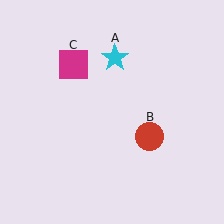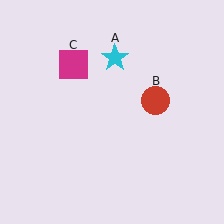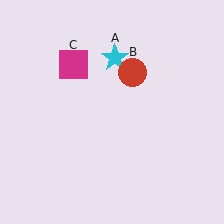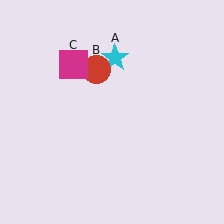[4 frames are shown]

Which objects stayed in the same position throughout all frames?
Cyan star (object A) and magenta square (object C) remained stationary.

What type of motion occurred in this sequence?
The red circle (object B) rotated counterclockwise around the center of the scene.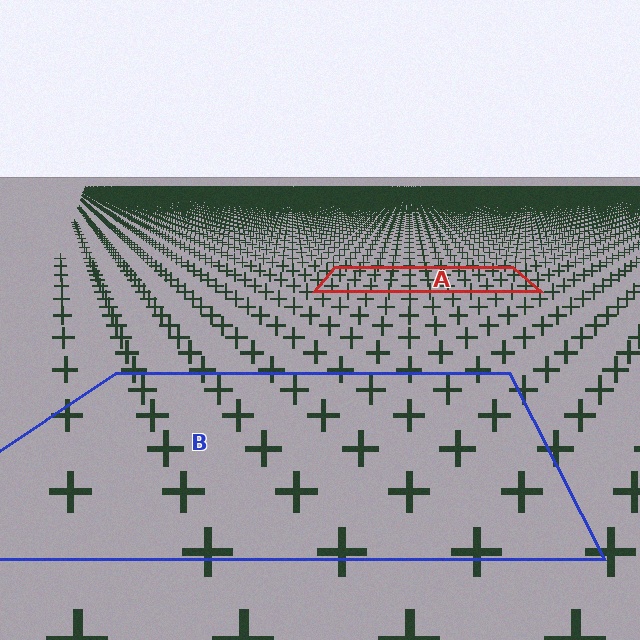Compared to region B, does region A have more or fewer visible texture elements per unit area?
Region A has more texture elements per unit area — they are packed more densely because it is farther away.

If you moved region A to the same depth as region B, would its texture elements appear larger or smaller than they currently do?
They would appear larger. At a closer depth, the same texture elements are projected at a bigger on-screen size.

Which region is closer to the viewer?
Region B is closer. The texture elements there are larger and more spread out.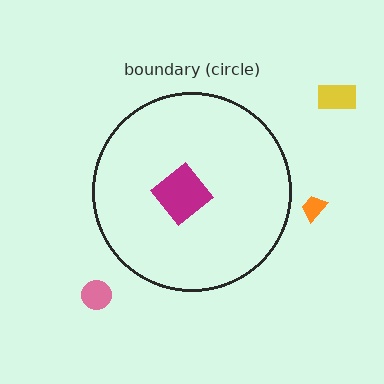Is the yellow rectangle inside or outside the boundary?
Outside.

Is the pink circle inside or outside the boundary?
Outside.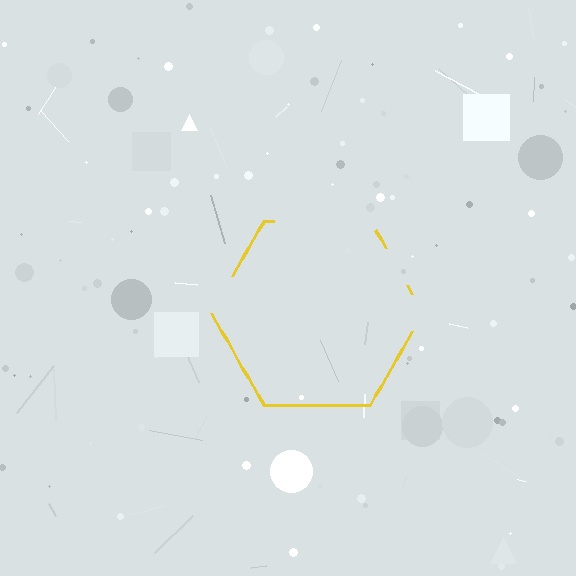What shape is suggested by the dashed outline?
The dashed outline suggests a hexagon.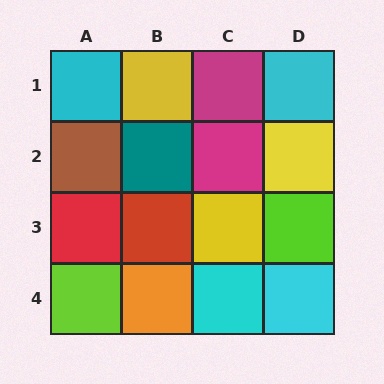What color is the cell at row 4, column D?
Cyan.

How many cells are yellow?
3 cells are yellow.